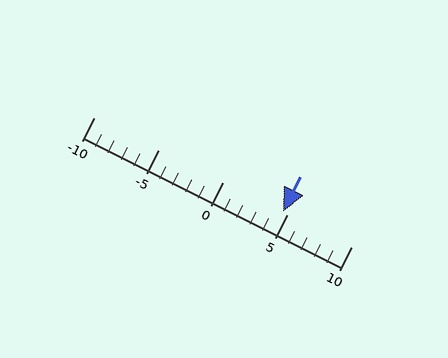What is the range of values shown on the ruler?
The ruler shows values from -10 to 10.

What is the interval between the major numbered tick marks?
The major tick marks are spaced 5 units apart.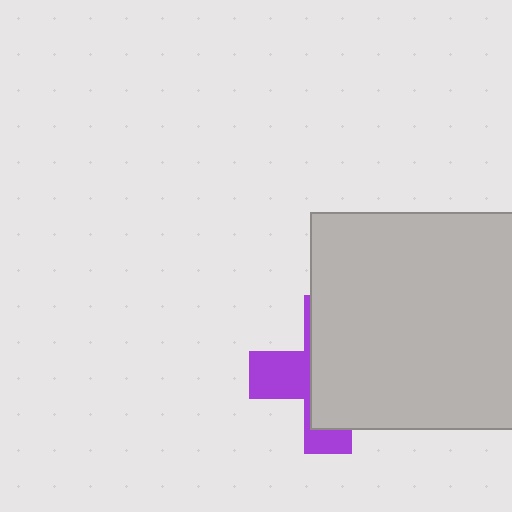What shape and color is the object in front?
The object in front is a light gray square.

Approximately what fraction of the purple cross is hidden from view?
Roughly 65% of the purple cross is hidden behind the light gray square.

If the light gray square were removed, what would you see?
You would see the complete purple cross.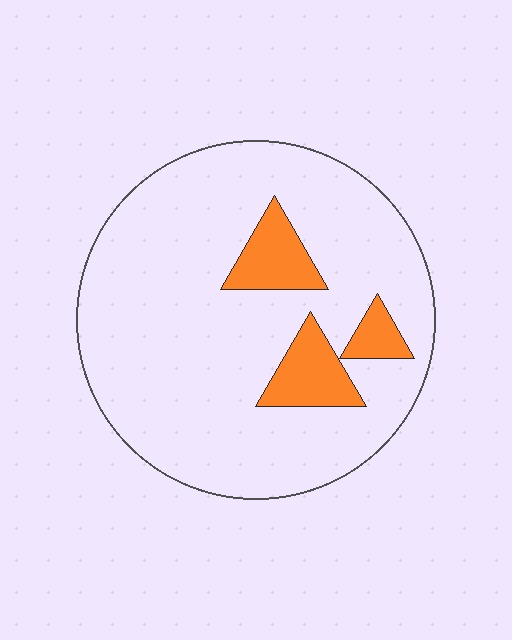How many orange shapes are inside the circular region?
3.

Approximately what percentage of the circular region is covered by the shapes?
Approximately 15%.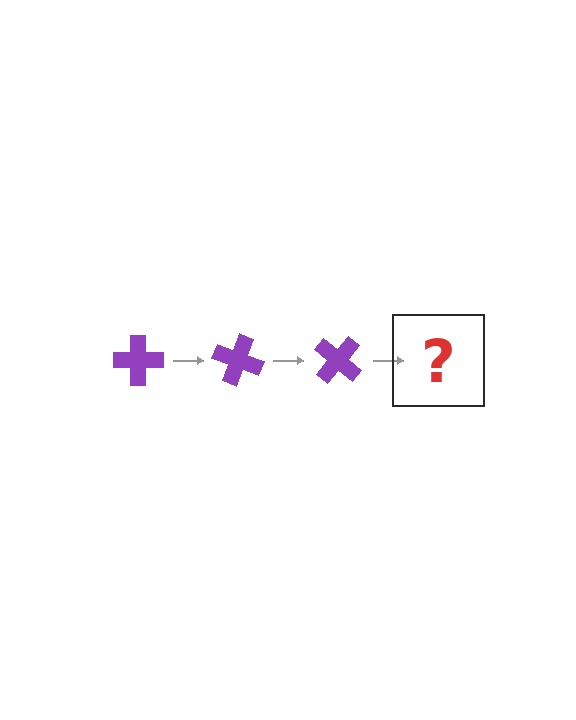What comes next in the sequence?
The next element should be a purple cross rotated 60 degrees.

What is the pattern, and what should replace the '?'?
The pattern is that the cross rotates 20 degrees each step. The '?' should be a purple cross rotated 60 degrees.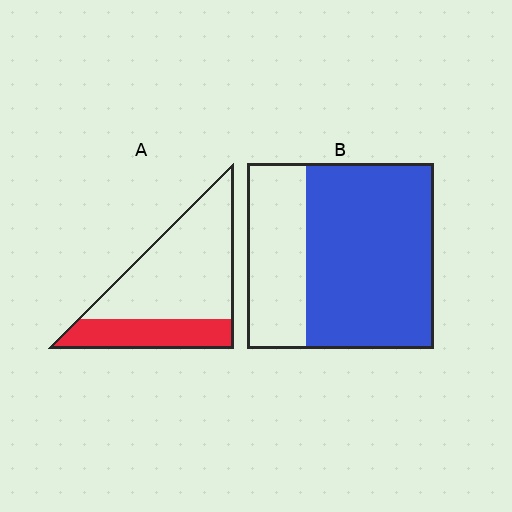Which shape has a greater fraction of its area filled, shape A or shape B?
Shape B.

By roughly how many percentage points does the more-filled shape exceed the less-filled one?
By roughly 40 percentage points (B over A).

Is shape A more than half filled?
No.